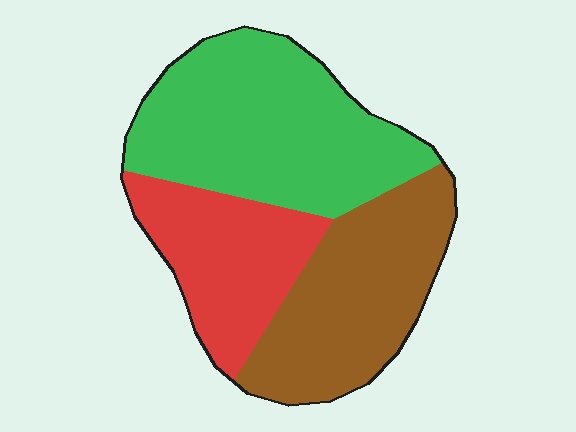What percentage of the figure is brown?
Brown covers 33% of the figure.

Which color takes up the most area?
Green, at roughly 45%.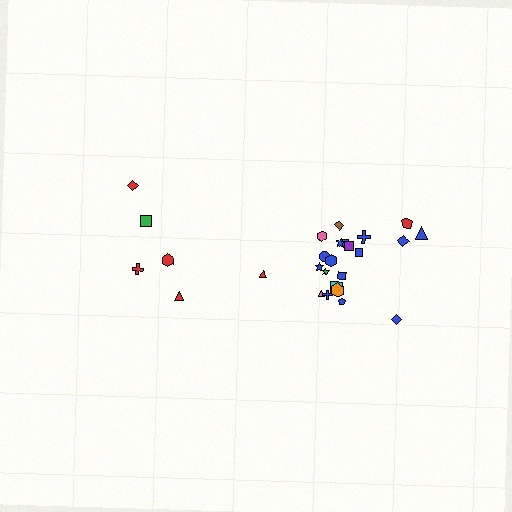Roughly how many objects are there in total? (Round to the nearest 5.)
Roughly 30 objects in total.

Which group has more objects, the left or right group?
The right group.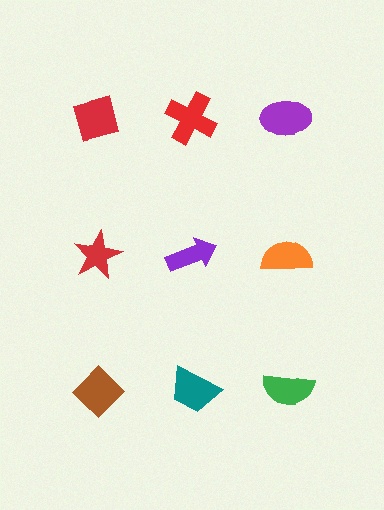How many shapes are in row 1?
3 shapes.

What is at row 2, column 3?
An orange semicircle.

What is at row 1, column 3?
A purple ellipse.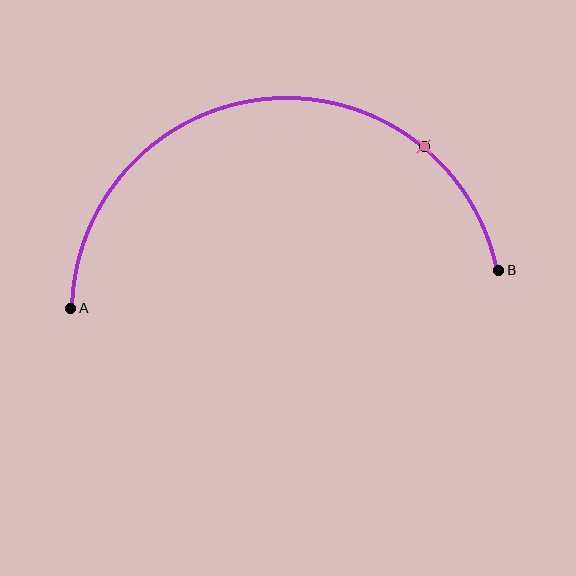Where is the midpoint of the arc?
The arc midpoint is the point on the curve farthest from the straight line joining A and B. It sits above that line.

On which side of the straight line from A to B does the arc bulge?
The arc bulges above the straight line connecting A and B.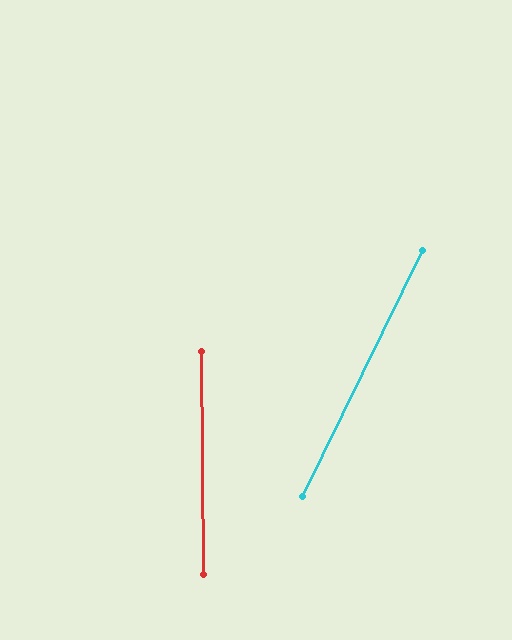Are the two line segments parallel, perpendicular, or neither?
Neither parallel nor perpendicular — they differ by about 26°.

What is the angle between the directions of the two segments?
Approximately 26 degrees.